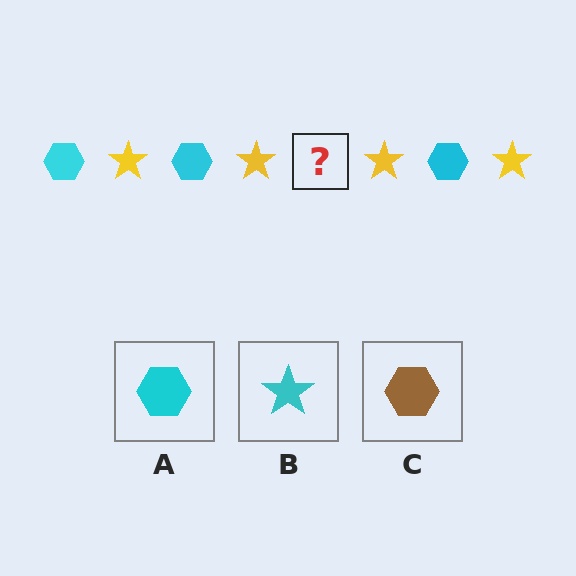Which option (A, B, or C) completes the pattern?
A.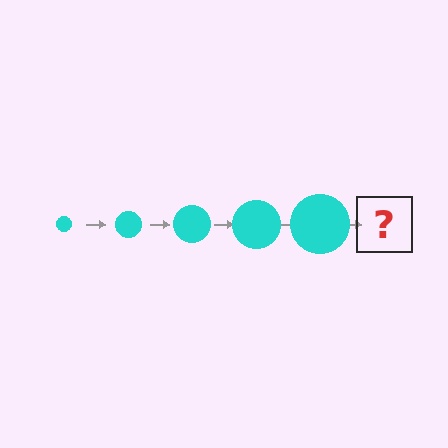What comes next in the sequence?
The next element should be a cyan circle, larger than the previous one.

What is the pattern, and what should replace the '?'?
The pattern is that the circle gets progressively larger each step. The '?' should be a cyan circle, larger than the previous one.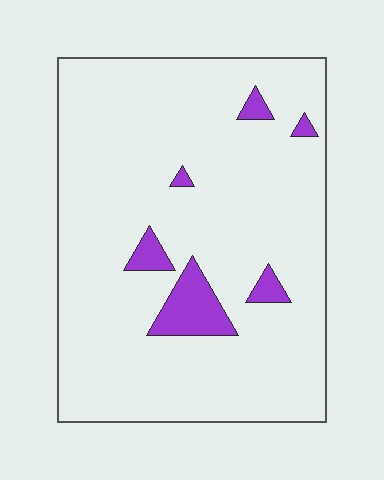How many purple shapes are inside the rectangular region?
6.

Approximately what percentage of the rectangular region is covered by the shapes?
Approximately 5%.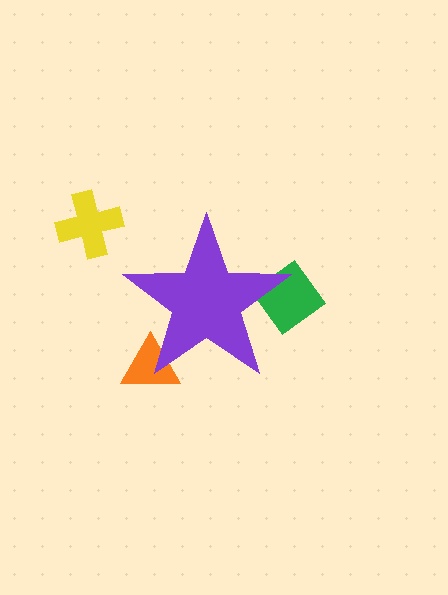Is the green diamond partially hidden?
Yes, the green diamond is partially hidden behind the purple star.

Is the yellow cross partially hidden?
No, the yellow cross is fully visible.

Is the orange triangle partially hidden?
Yes, the orange triangle is partially hidden behind the purple star.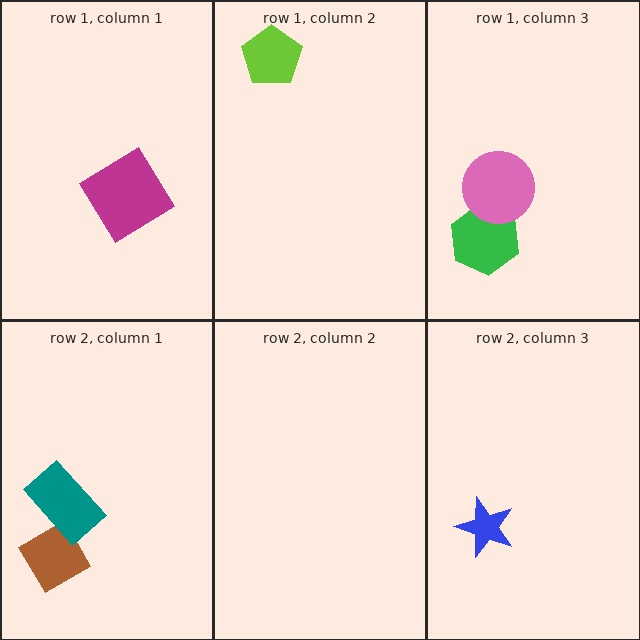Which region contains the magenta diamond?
The row 1, column 1 region.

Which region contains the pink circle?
The row 1, column 3 region.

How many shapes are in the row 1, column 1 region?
1.